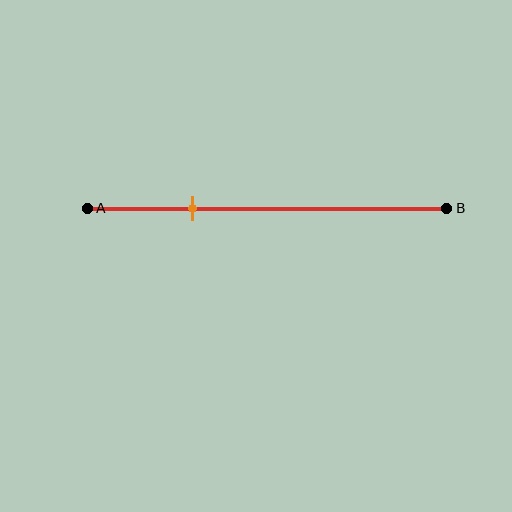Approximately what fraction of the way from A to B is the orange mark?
The orange mark is approximately 30% of the way from A to B.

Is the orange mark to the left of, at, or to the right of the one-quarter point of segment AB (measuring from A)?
The orange mark is to the right of the one-quarter point of segment AB.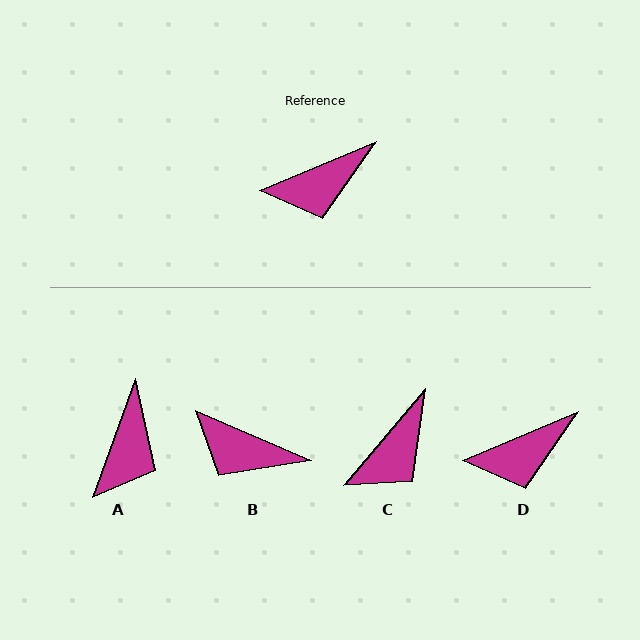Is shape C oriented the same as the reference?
No, it is off by about 27 degrees.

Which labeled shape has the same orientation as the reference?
D.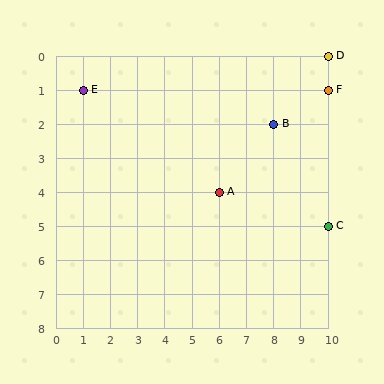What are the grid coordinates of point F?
Point F is at grid coordinates (10, 1).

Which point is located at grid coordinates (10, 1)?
Point F is at (10, 1).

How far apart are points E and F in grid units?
Points E and F are 9 columns apart.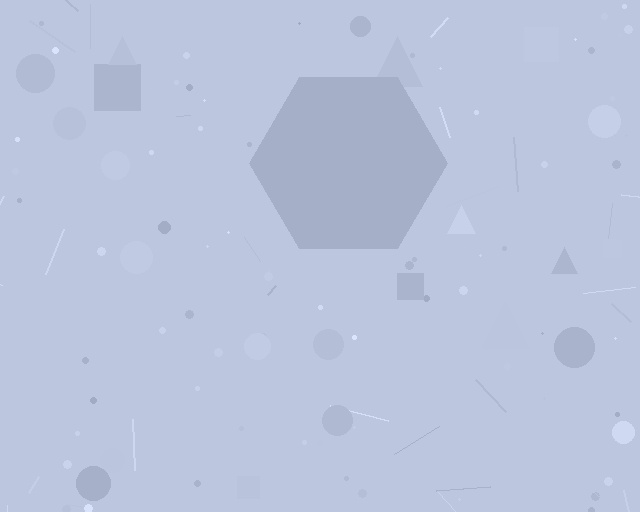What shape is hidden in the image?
A hexagon is hidden in the image.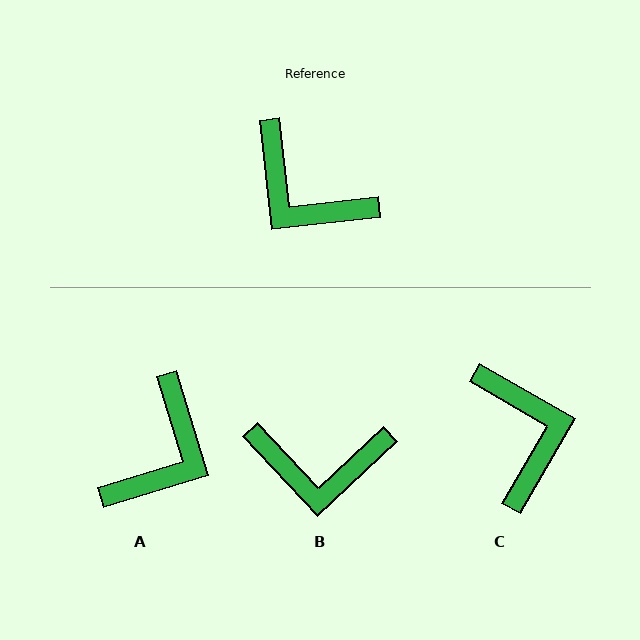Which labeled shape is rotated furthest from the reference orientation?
C, about 144 degrees away.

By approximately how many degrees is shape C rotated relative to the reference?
Approximately 144 degrees counter-clockwise.